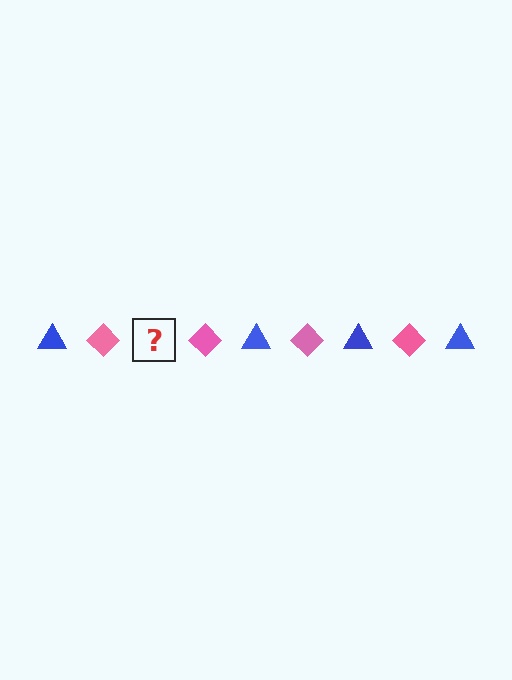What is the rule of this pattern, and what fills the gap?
The rule is that the pattern alternates between blue triangle and pink diamond. The gap should be filled with a blue triangle.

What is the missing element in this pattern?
The missing element is a blue triangle.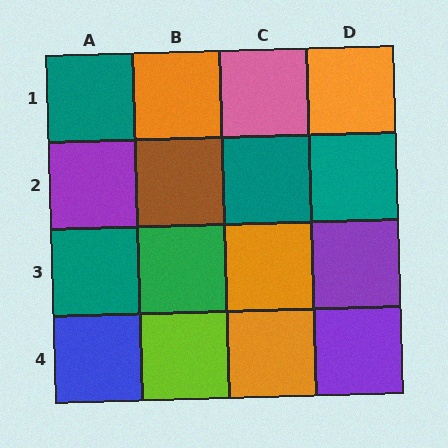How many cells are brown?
1 cell is brown.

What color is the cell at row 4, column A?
Blue.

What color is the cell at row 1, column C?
Pink.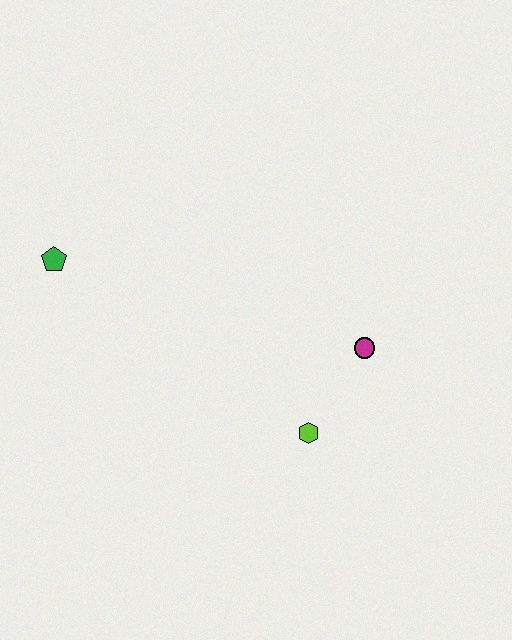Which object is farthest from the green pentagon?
The magenta circle is farthest from the green pentagon.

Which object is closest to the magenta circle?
The lime hexagon is closest to the magenta circle.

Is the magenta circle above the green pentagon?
No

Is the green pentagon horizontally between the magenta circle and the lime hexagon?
No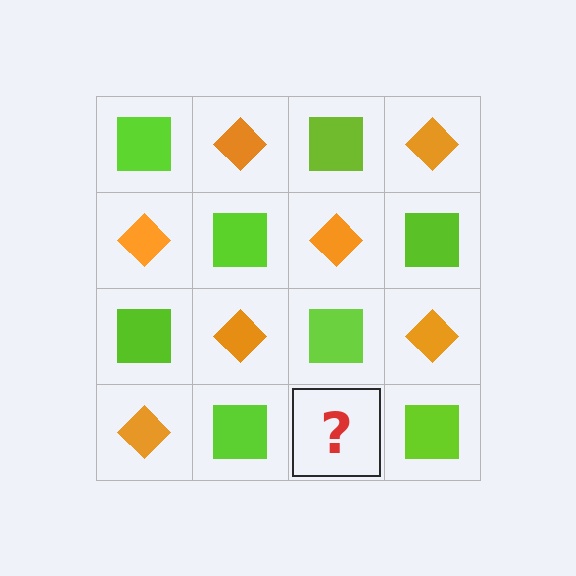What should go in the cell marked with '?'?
The missing cell should contain an orange diamond.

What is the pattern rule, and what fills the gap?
The rule is that it alternates lime square and orange diamond in a checkerboard pattern. The gap should be filled with an orange diamond.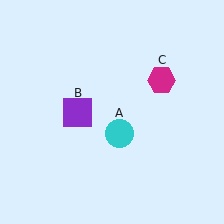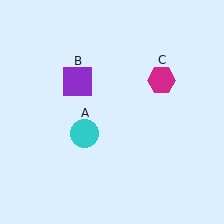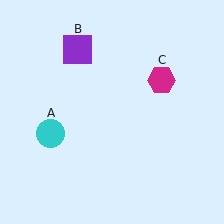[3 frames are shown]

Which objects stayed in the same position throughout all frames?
Magenta hexagon (object C) remained stationary.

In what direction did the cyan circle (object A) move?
The cyan circle (object A) moved left.